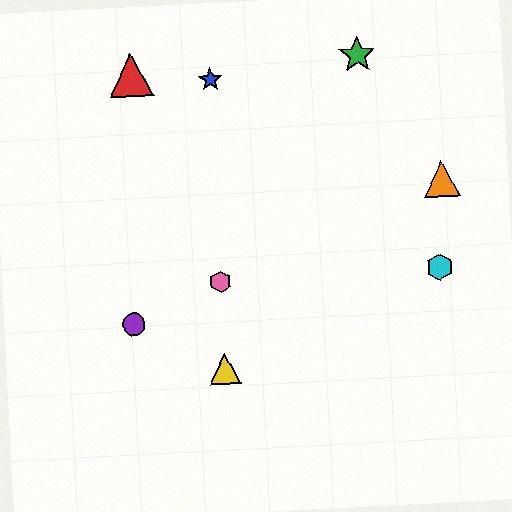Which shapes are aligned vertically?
The blue star, the yellow triangle, the pink hexagon are aligned vertically.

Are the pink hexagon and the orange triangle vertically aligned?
No, the pink hexagon is at x≈220 and the orange triangle is at x≈441.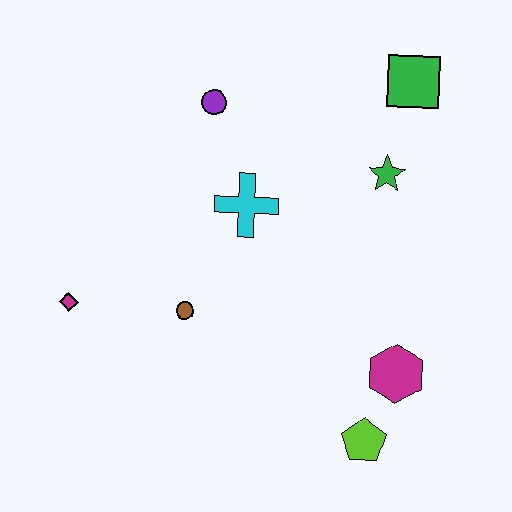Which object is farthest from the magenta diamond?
The green square is farthest from the magenta diamond.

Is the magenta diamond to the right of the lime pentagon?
No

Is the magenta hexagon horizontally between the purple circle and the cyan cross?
No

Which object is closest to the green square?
The green star is closest to the green square.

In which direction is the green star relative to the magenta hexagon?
The green star is above the magenta hexagon.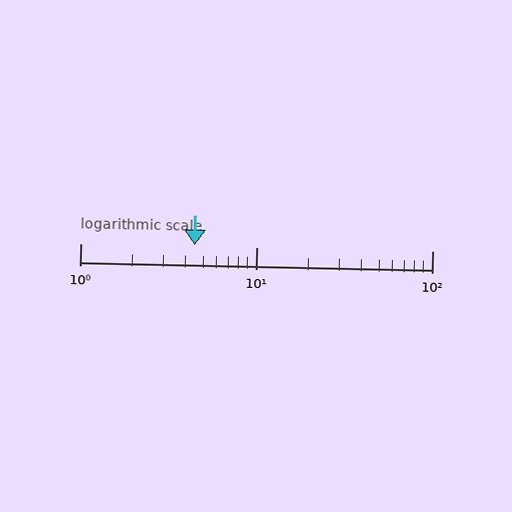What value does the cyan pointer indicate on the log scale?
The pointer indicates approximately 4.5.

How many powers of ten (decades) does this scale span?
The scale spans 2 decades, from 1 to 100.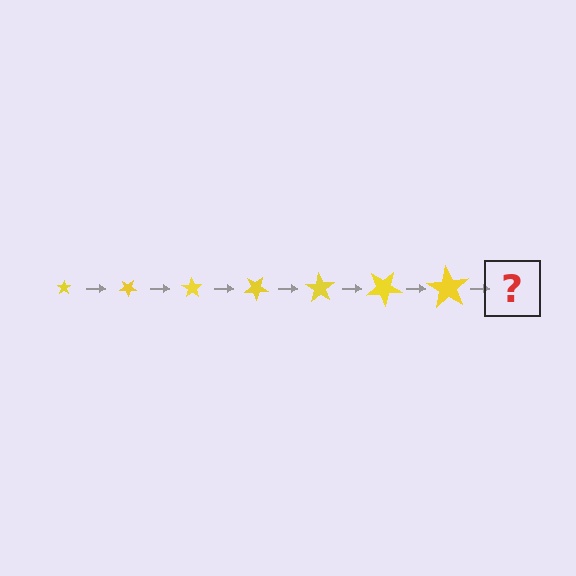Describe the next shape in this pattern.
It should be a star, larger than the previous one and rotated 245 degrees from the start.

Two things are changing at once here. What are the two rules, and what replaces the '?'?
The two rules are that the star grows larger each step and it rotates 35 degrees each step. The '?' should be a star, larger than the previous one and rotated 245 degrees from the start.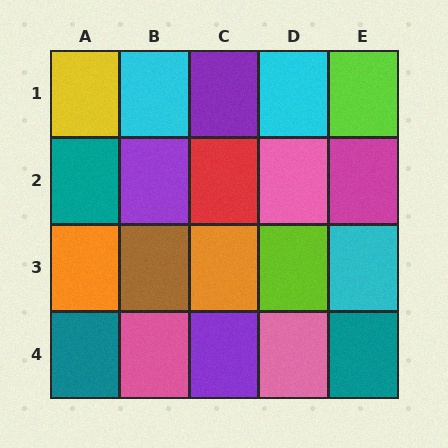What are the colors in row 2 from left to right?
Teal, purple, red, pink, magenta.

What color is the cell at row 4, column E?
Teal.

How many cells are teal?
3 cells are teal.